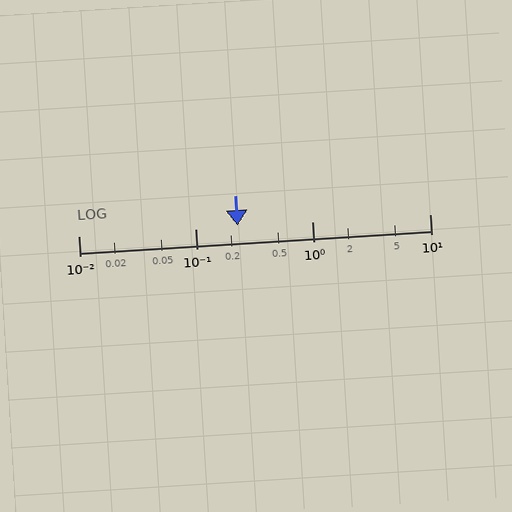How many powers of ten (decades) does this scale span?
The scale spans 3 decades, from 0.01 to 10.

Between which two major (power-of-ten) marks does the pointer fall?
The pointer is between 0.1 and 1.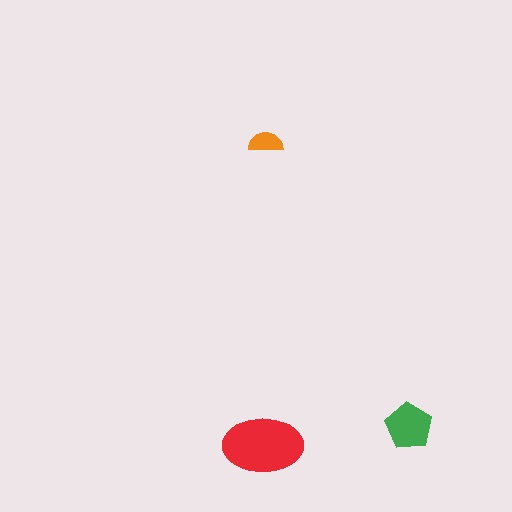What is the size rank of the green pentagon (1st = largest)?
2nd.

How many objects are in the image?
There are 3 objects in the image.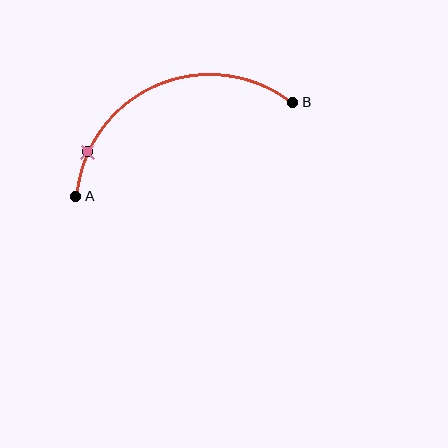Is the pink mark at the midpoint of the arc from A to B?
No. The pink mark lies on the arc but is closer to endpoint A. The arc midpoint would be at the point on the curve equidistant along the arc from both A and B.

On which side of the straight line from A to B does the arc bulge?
The arc bulges above the straight line connecting A and B.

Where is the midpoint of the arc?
The arc midpoint is the point on the curve farthest from the straight line joining A and B. It sits above that line.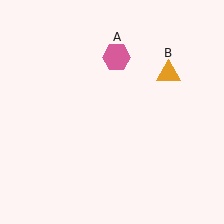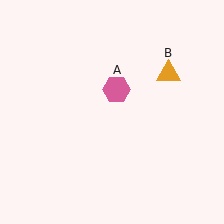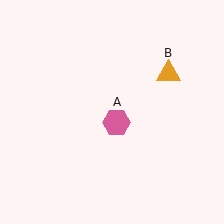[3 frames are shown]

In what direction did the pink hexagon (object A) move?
The pink hexagon (object A) moved down.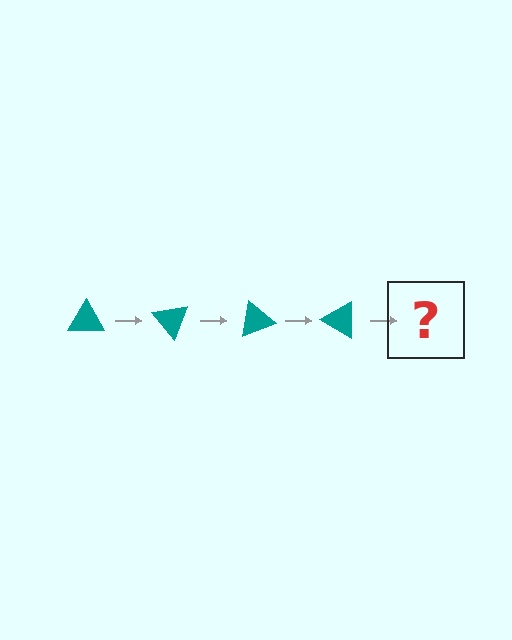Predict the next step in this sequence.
The next step is a teal triangle rotated 200 degrees.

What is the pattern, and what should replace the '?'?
The pattern is that the triangle rotates 50 degrees each step. The '?' should be a teal triangle rotated 200 degrees.